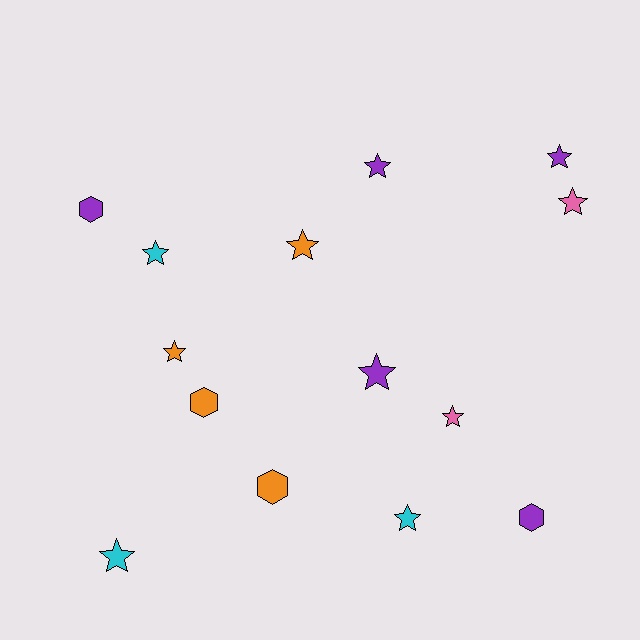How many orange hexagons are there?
There are 2 orange hexagons.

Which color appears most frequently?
Purple, with 5 objects.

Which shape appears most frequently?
Star, with 10 objects.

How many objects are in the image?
There are 14 objects.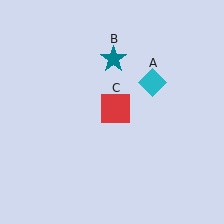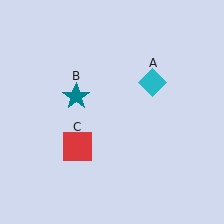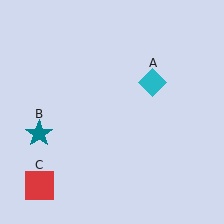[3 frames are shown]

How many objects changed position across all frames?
2 objects changed position: teal star (object B), red square (object C).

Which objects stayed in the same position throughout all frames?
Cyan diamond (object A) remained stationary.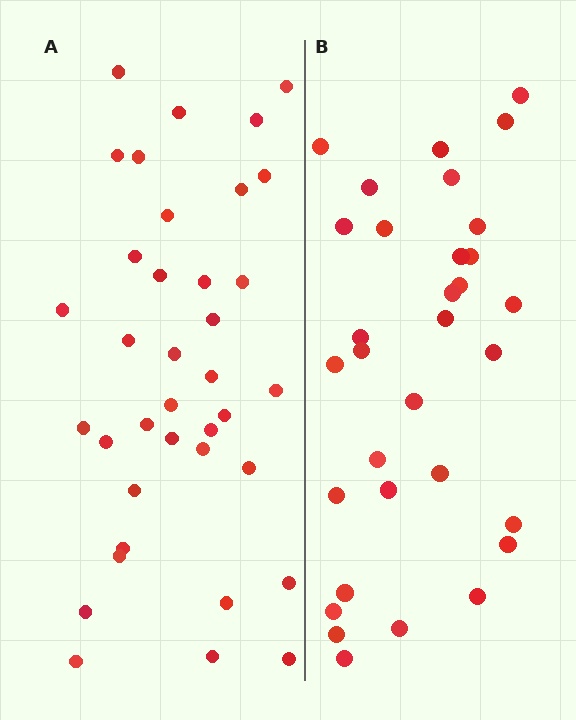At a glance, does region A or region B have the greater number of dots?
Region A (the left region) has more dots.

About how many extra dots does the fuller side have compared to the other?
Region A has about 5 more dots than region B.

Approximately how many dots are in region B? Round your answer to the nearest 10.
About 30 dots. (The exact count is 32, which rounds to 30.)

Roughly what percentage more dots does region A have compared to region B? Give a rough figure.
About 15% more.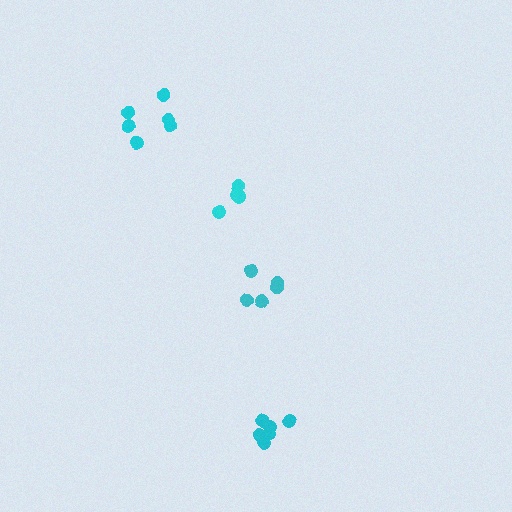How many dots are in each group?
Group 1: 6 dots, Group 2: 5 dots, Group 3: 6 dots, Group 4: 5 dots (22 total).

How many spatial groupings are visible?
There are 4 spatial groupings.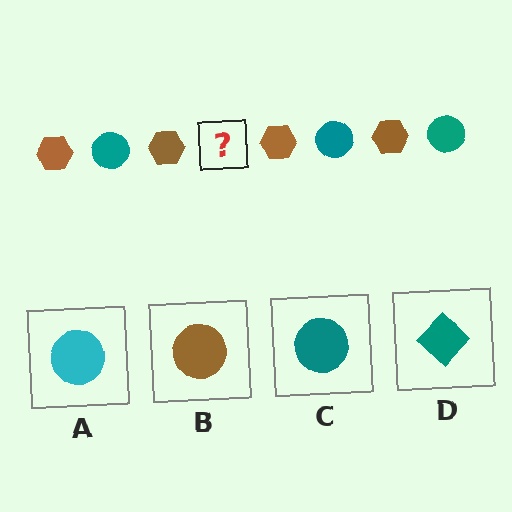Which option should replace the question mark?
Option C.